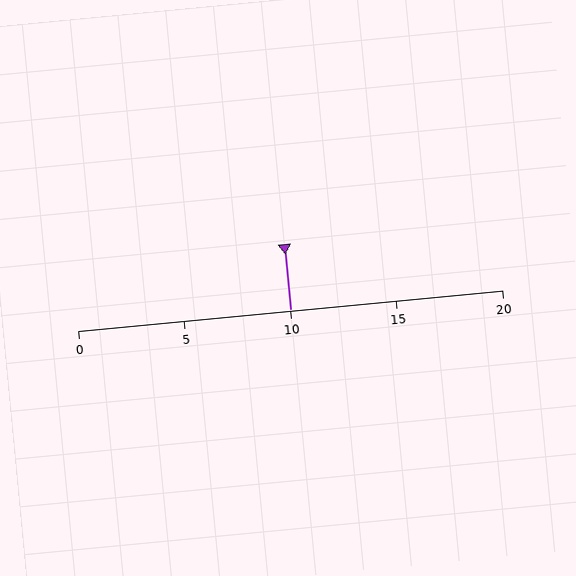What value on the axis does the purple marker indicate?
The marker indicates approximately 10.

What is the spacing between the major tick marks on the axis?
The major ticks are spaced 5 apart.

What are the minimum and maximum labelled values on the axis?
The axis runs from 0 to 20.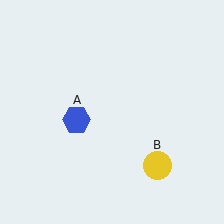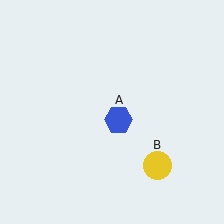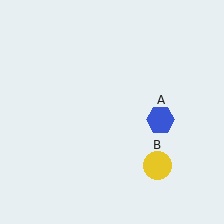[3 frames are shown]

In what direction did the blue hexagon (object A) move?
The blue hexagon (object A) moved right.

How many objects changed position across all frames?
1 object changed position: blue hexagon (object A).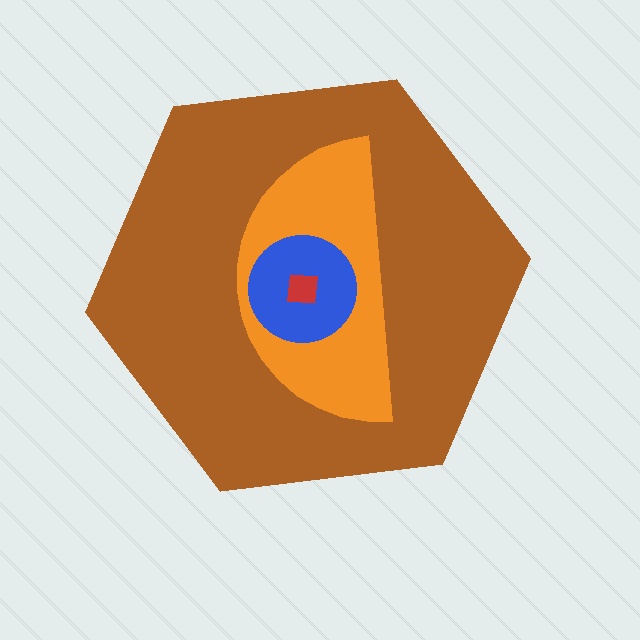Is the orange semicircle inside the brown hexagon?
Yes.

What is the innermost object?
The red square.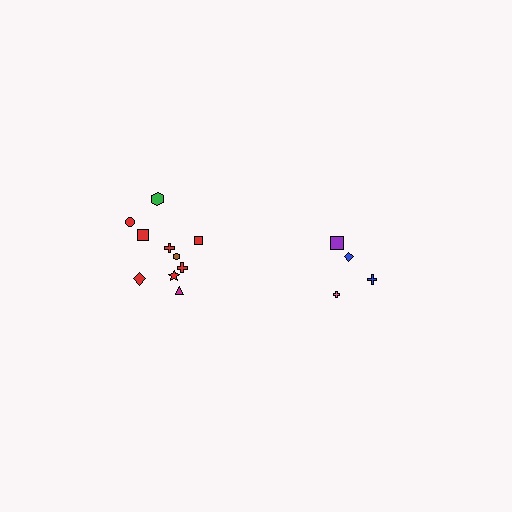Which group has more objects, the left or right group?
The left group.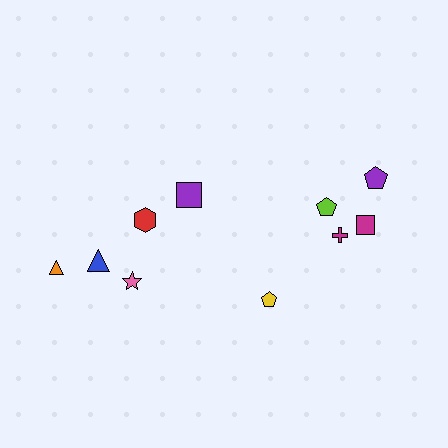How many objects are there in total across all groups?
There are 10 objects.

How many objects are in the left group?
There are 4 objects.